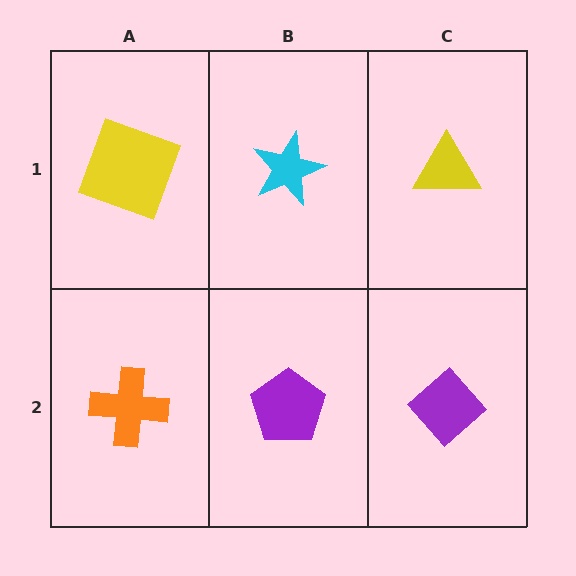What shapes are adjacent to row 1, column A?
An orange cross (row 2, column A), a cyan star (row 1, column B).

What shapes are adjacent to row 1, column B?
A purple pentagon (row 2, column B), a yellow square (row 1, column A), a yellow triangle (row 1, column C).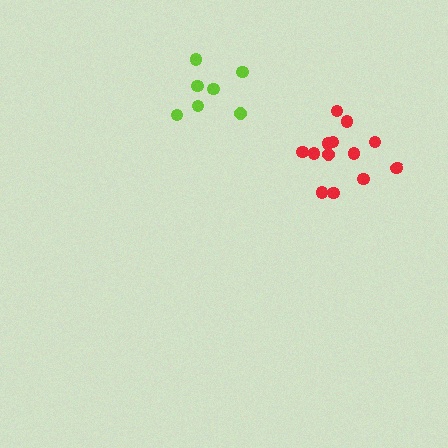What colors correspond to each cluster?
The clusters are colored: red, lime.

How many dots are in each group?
Group 1: 13 dots, Group 2: 7 dots (20 total).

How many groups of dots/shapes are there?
There are 2 groups.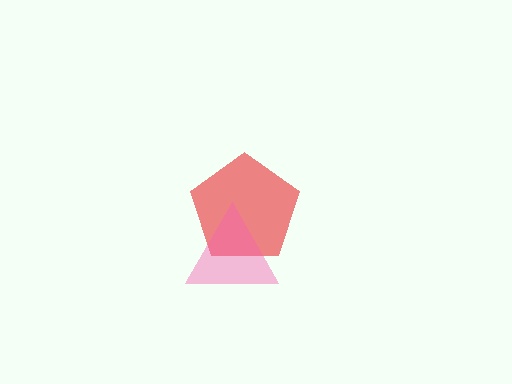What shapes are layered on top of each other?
The layered shapes are: a red pentagon, a pink triangle.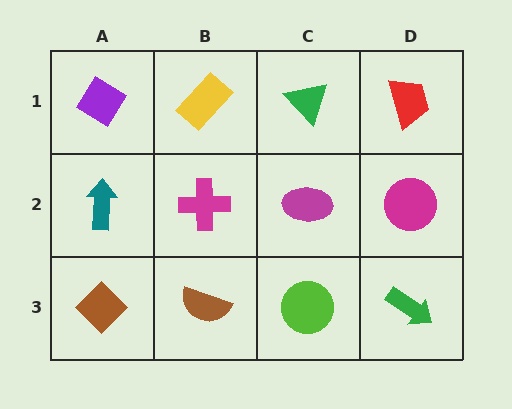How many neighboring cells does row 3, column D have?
2.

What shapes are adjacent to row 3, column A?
A teal arrow (row 2, column A), a brown semicircle (row 3, column B).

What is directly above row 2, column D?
A red trapezoid.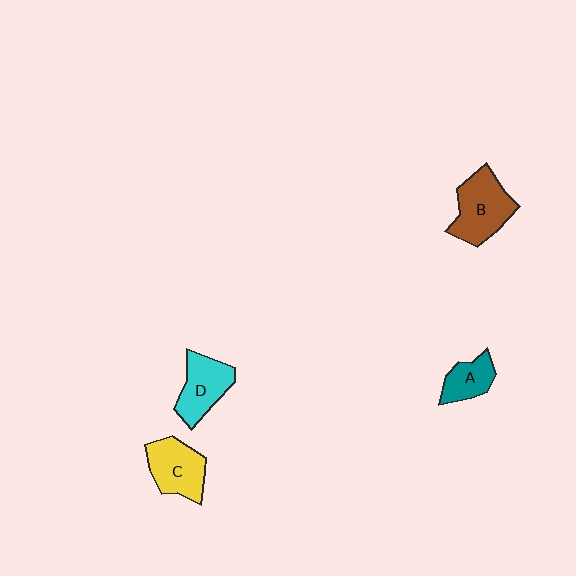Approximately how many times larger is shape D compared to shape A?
Approximately 1.4 times.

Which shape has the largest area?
Shape B (brown).